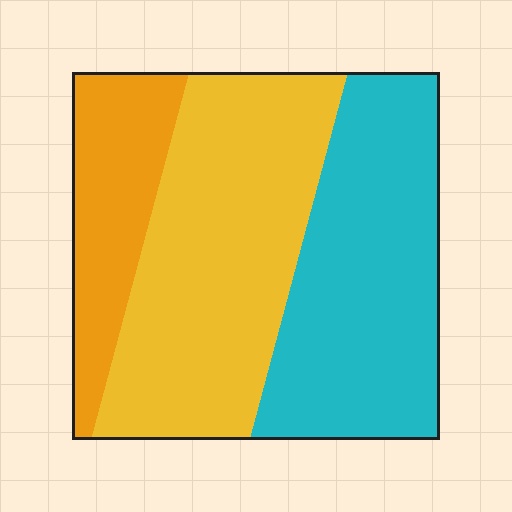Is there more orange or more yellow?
Yellow.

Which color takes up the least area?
Orange, at roughly 20%.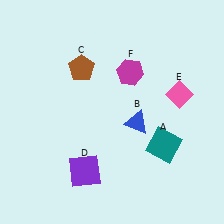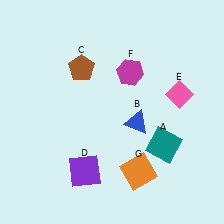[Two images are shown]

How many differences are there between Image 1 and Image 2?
There is 1 difference between the two images.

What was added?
An orange square (G) was added in Image 2.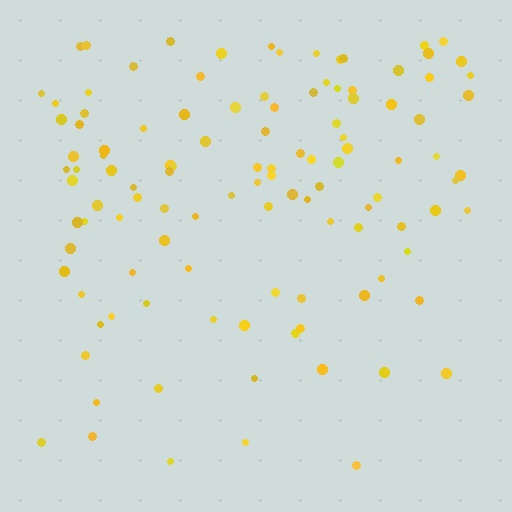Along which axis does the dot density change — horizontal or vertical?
Vertical.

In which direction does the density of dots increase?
From bottom to top, with the top side densest.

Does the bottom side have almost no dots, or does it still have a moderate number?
Still a moderate number, just noticeably fewer than the top.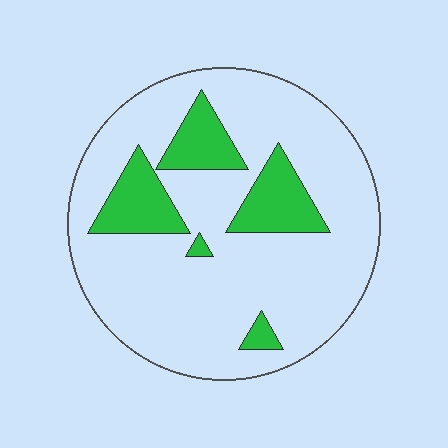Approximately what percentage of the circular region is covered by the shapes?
Approximately 20%.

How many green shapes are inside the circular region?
5.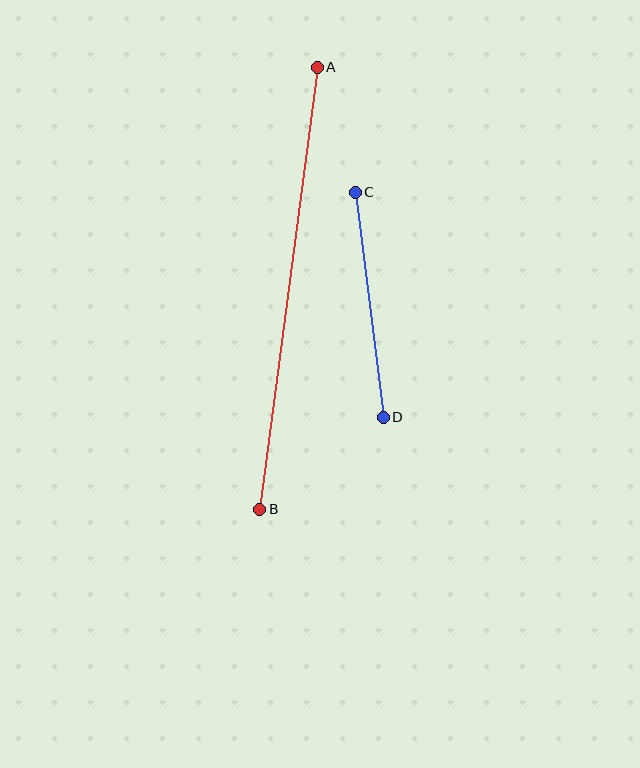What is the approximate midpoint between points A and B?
The midpoint is at approximately (288, 288) pixels.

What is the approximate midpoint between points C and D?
The midpoint is at approximately (369, 305) pixels.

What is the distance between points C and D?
The distance is approximately 227 pixels.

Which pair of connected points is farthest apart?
Points A and B are farthest apart.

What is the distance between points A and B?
The distance is approximately 446 pixels.